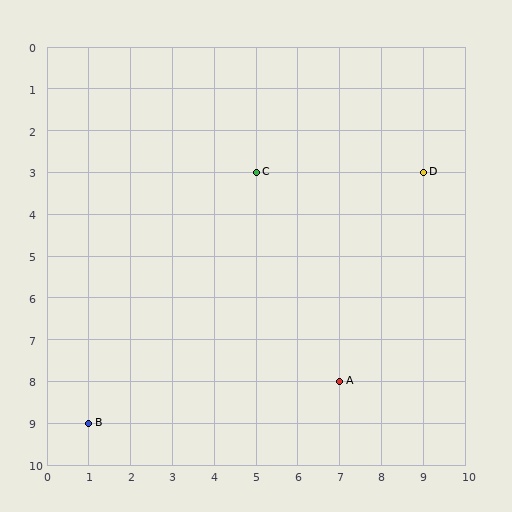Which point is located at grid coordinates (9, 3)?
Point D is at (9, 3).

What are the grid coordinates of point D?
Point D is at grid coordinates (9, 3).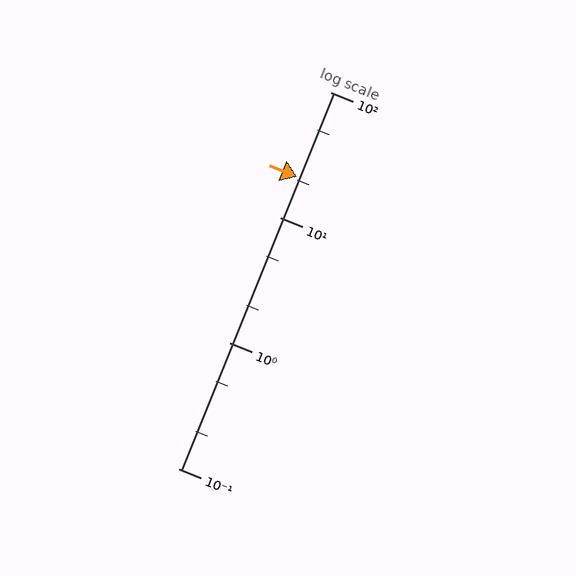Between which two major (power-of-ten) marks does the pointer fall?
The pointer is between 10 and 100.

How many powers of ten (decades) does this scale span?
The scale spans 3 decades, from 0.1 to 100.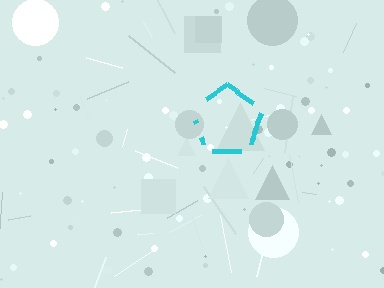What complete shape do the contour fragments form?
The contour fragments form a pentagon.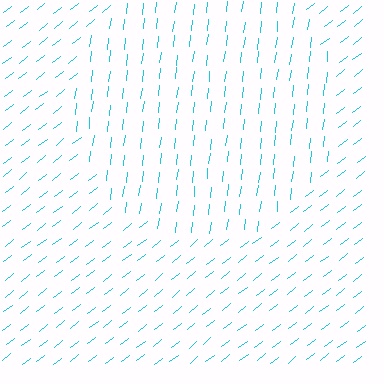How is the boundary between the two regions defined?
The boundary is defined purely by a change in line orientation (approximately 45 degrees difference). All lines are the same color and thickness.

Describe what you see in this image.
The image is filled with small cyan line segments. A circle region in the image has lines oriented differently from the surrounding lines, creating a visible texture boundary.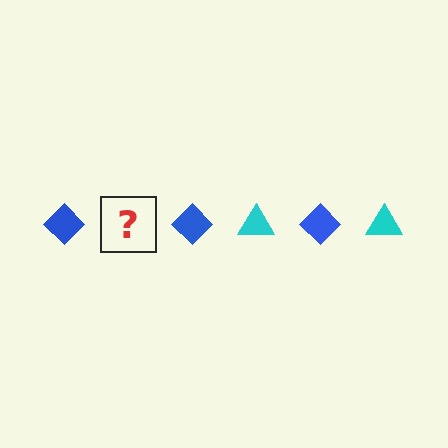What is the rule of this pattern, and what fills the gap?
The rule is that the pattern alternates between blue diamond and cyan triangle. The gap should be filled with a cyan triangle.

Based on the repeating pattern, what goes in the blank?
The blank should be a cyan triangle.